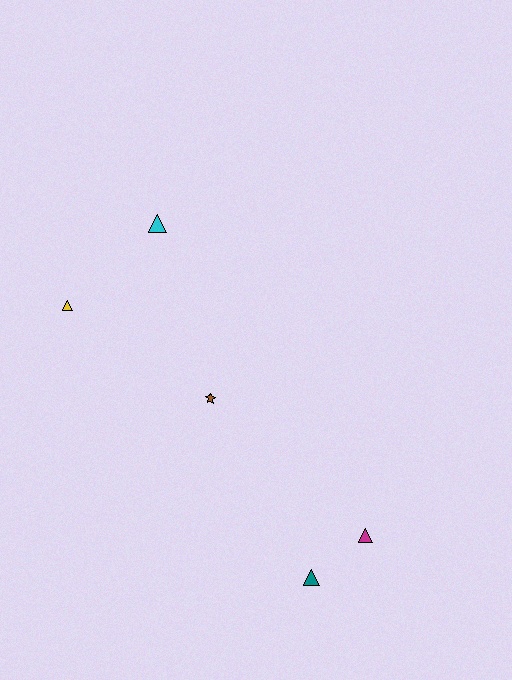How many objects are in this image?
There are 5 objects.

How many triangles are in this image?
There are 4 triangles.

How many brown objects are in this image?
There is 1 brown object.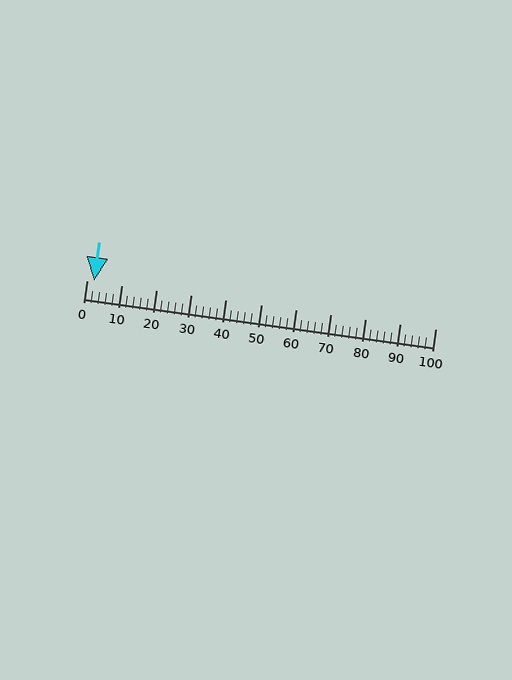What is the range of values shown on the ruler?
The ruler shows values from 0 to 100.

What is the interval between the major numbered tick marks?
The major tick marks are spaced 10 units apart.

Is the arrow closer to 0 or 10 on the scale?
The arrow is closer to 0.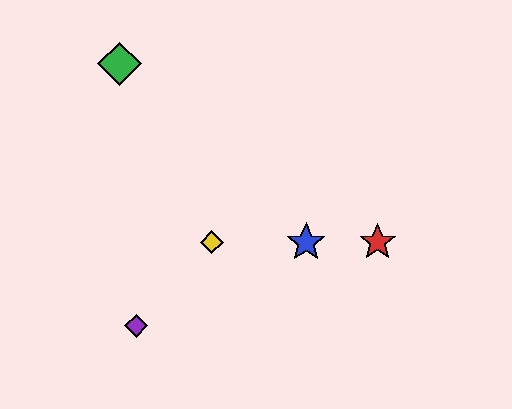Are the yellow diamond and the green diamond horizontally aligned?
No, the yellow diamond is at y≈242 and the green diamond is at y≈64.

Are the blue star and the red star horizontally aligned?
Yes, both are at y≈242.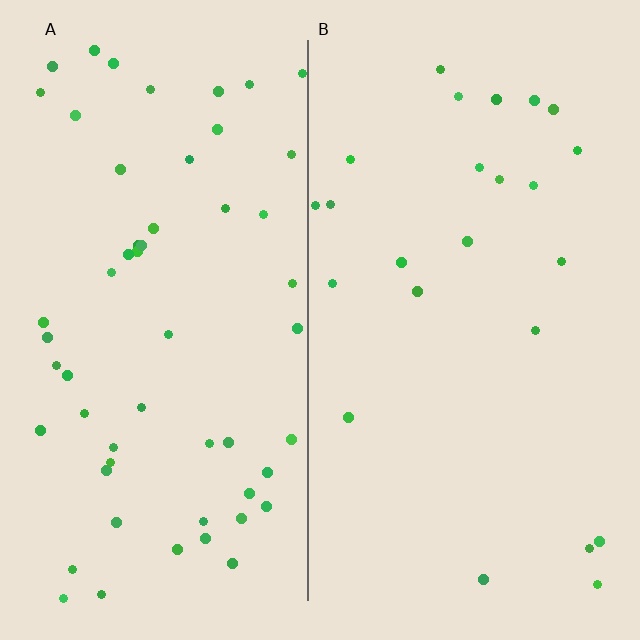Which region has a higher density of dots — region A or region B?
A (the left).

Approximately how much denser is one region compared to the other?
Approximately 2.3× — region A over region B.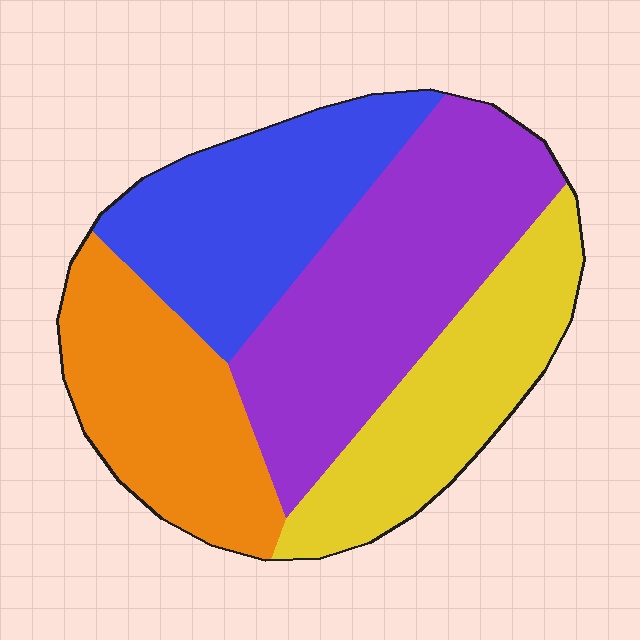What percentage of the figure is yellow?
Yellow takes up less than a quarter of the figure.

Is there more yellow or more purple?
Purple.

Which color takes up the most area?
Purple, at roughly 35%.